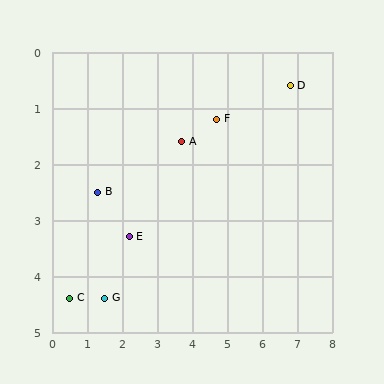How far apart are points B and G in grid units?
Points B and G are about 1.9 grid units apart.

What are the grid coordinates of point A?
Point A is at approximately (3.7, 1.6).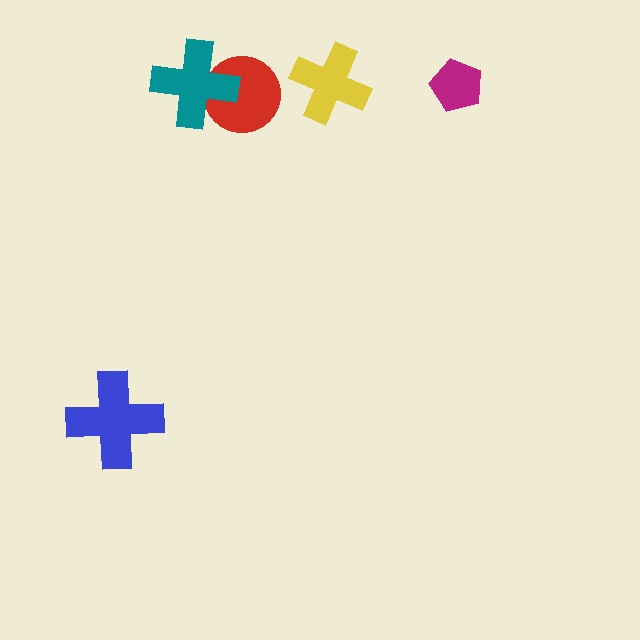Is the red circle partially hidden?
Yes, it is partially covered by another shape.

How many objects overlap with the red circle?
1 object overlaps with the red circle.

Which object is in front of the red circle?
The teal cross is in front of the red circle.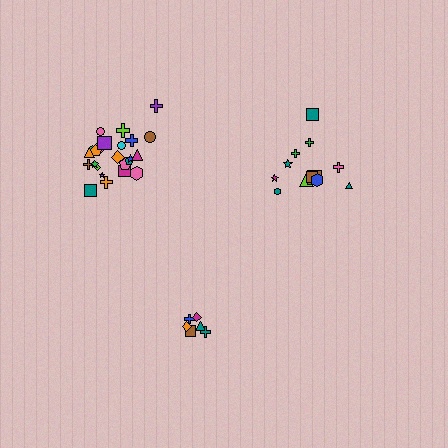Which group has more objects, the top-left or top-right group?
The top-left group.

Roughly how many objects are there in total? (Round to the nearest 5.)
Roughly 45 objects in total.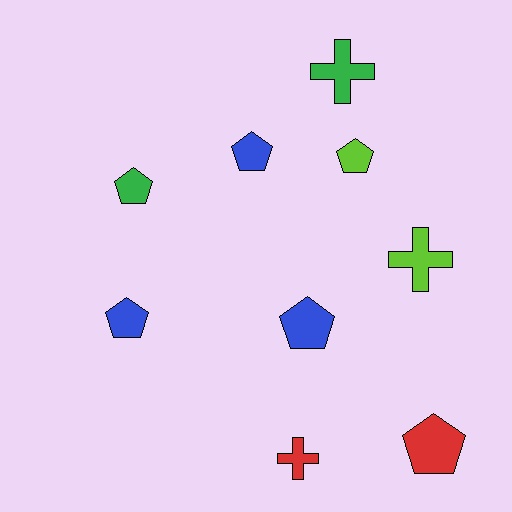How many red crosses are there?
There is 1 red cross.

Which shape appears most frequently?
Pentagon, with 6 objects.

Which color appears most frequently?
Blue, with 3 objects.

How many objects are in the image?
There are 9 objects.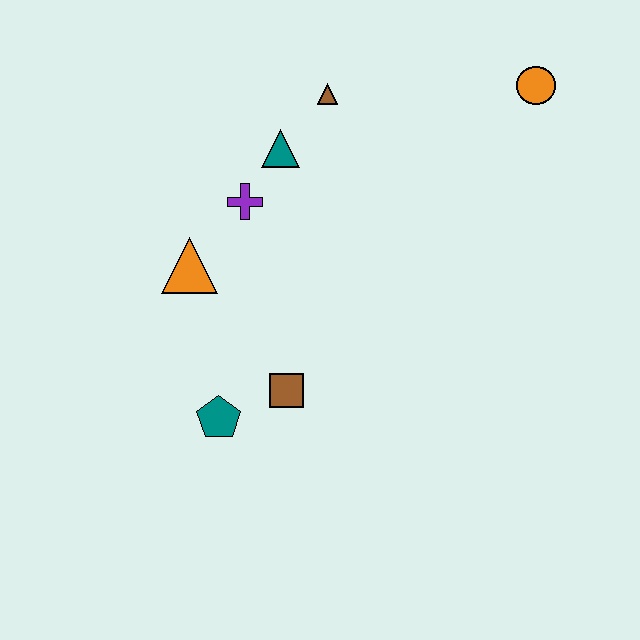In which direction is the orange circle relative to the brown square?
The orange circle is above the brown square.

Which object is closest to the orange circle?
The brown triangle is closest to the orange circle.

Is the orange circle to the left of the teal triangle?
No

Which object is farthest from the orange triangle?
The orange circle is farthest from the orange triangle.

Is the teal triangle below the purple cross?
No